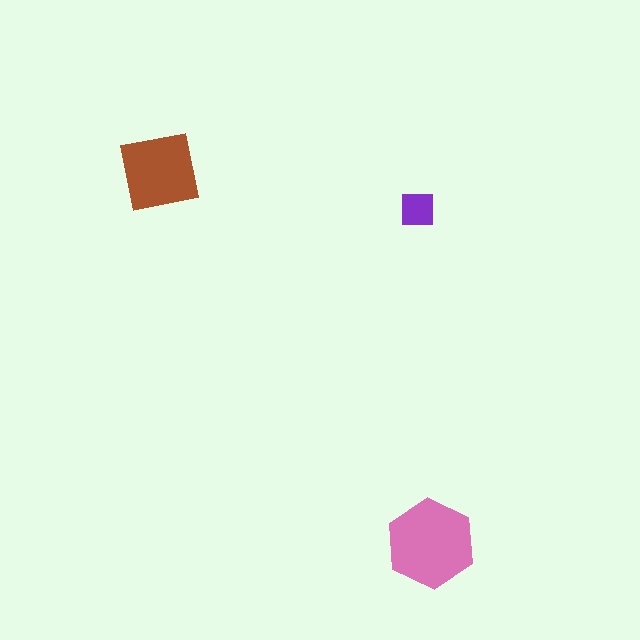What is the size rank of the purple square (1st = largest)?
3rd.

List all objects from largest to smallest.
The pink hexagon, the brown square, the purple square.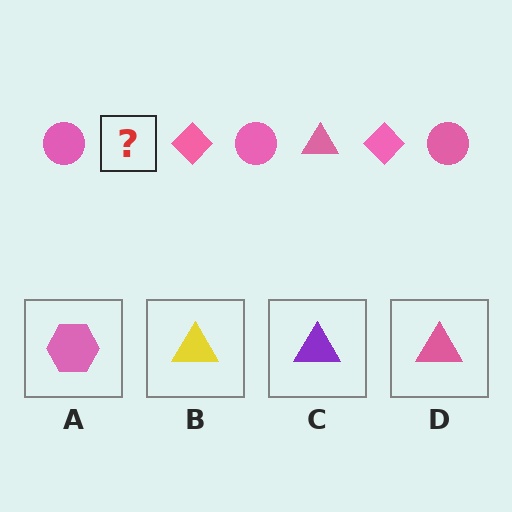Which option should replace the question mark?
Option D.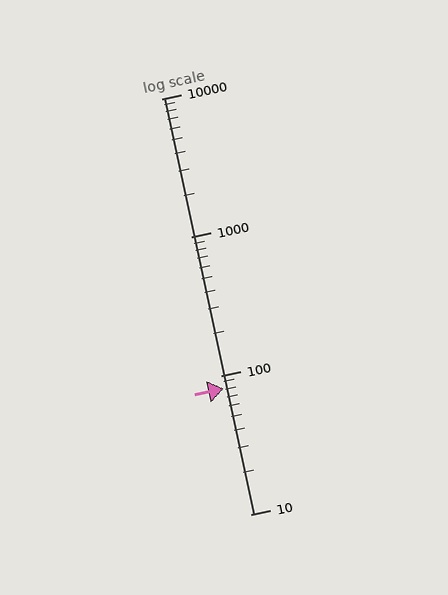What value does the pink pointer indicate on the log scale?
The pointer indicates approximately 81.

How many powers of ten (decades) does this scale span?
The scale spans 3 decades, from 10 to 10000.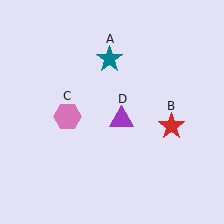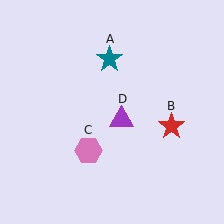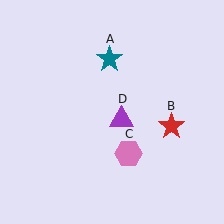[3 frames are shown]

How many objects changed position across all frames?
1 object changed position: pink hexagon (object C).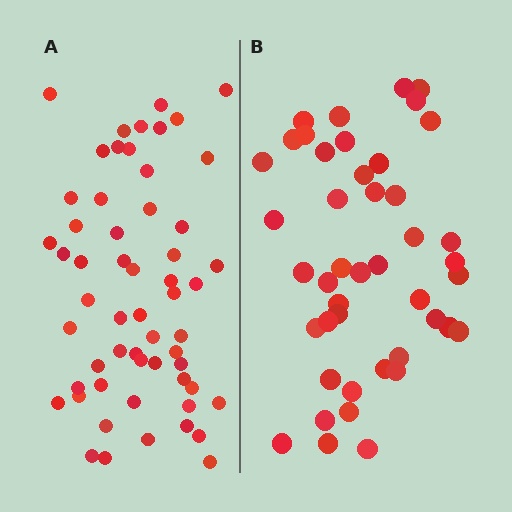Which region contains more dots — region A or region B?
Region A (the left region) has more dots.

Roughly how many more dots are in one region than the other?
Region A has approximately 15 more dots than region B.